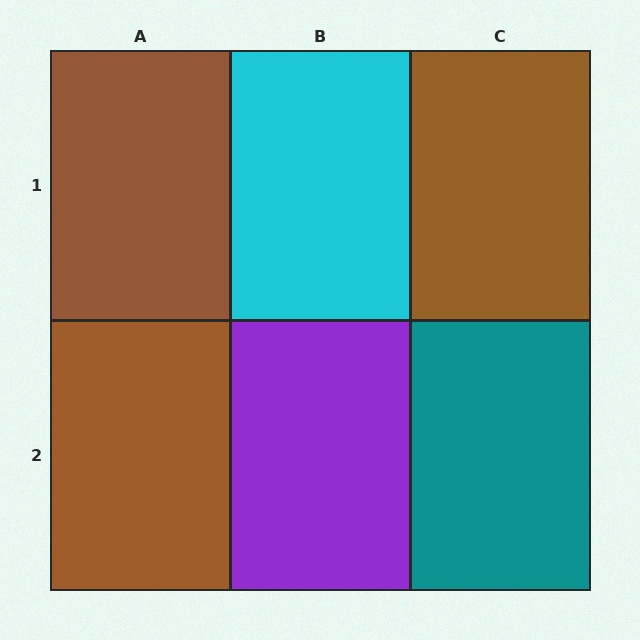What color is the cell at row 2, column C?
Teal.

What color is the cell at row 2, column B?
Purple.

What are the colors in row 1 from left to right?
Brown, cyan, brown.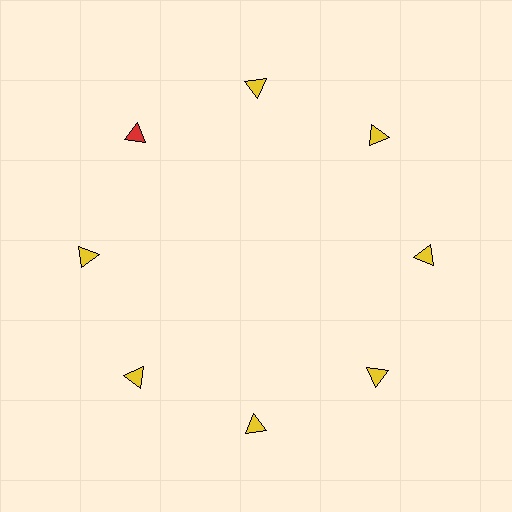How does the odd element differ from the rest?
It has a different color: red instead of yellow.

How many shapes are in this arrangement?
There are 8 shapes arranged in a ring pattern.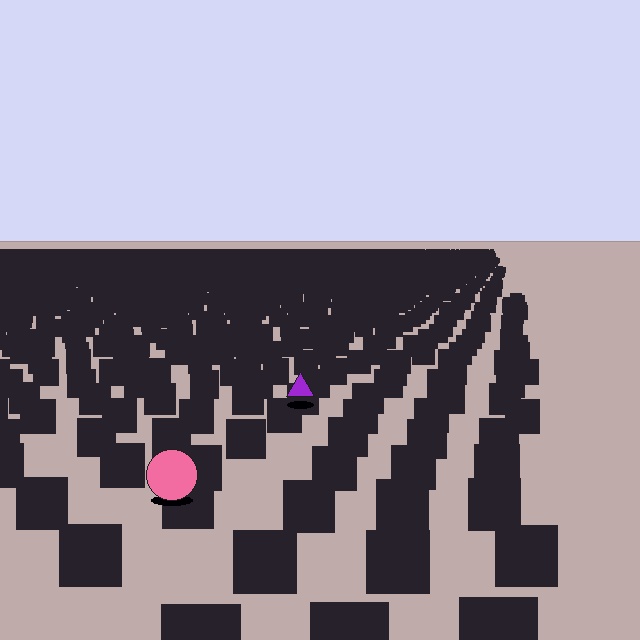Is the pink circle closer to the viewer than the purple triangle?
Yes. The pink circle is closer — you can tell from the texture gradient: the ground texture is coarser near it.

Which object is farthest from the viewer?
The purple triangle is farthest from the viewer. It appears smaller and the ground texture around it is denser.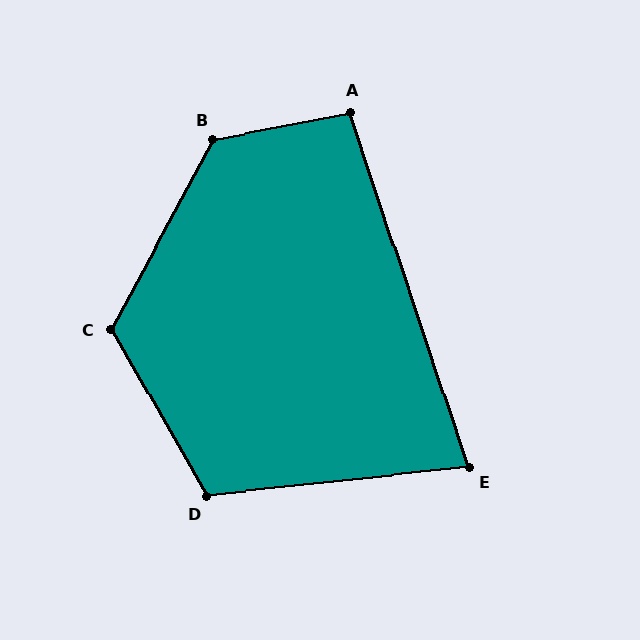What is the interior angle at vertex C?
Approximately 122 degrees (obtuse).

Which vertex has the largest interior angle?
B, at approximately 130 degrees.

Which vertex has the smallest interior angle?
E, at approximately 78 degrees.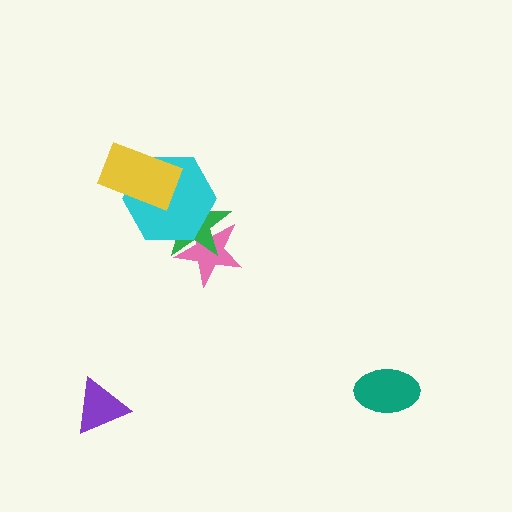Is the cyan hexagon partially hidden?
Yes, it is partially covered by another shape.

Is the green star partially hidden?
Yes, it is partially covered by another shape.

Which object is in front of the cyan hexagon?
The yellow rectangle is in front of the cyan hexagon.